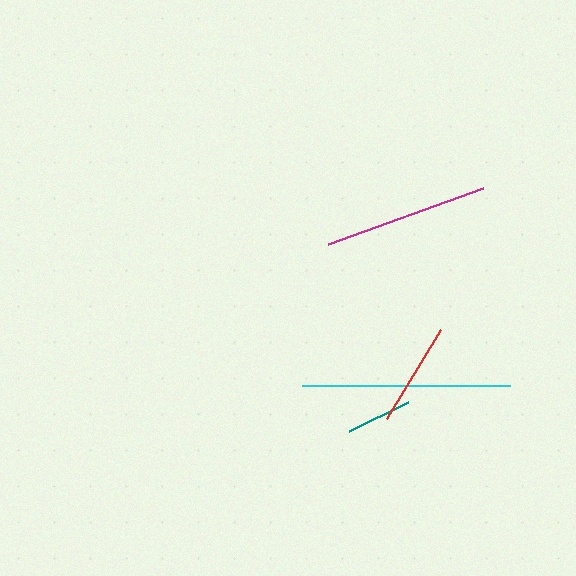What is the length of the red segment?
The red segment is approximately 105 pixels long.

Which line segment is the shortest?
The teal line is the shortest at approximately 65 pixels.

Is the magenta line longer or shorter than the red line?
The magenta line is longer than the red line.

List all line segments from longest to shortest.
From longest to shortest: cyan, magenta, red, teal.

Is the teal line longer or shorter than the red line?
The red line is longer than the teal line.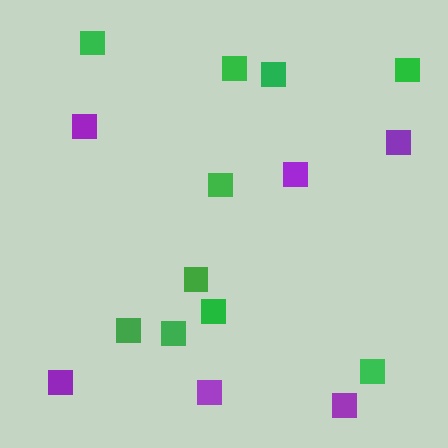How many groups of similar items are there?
There are 2 groups: one group of purple squares (6) and one group of green squares (10).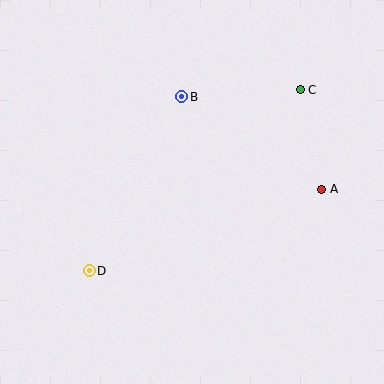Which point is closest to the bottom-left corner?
Point D is closest to the bottom-left corner.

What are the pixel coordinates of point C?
Point C is at (300, 90).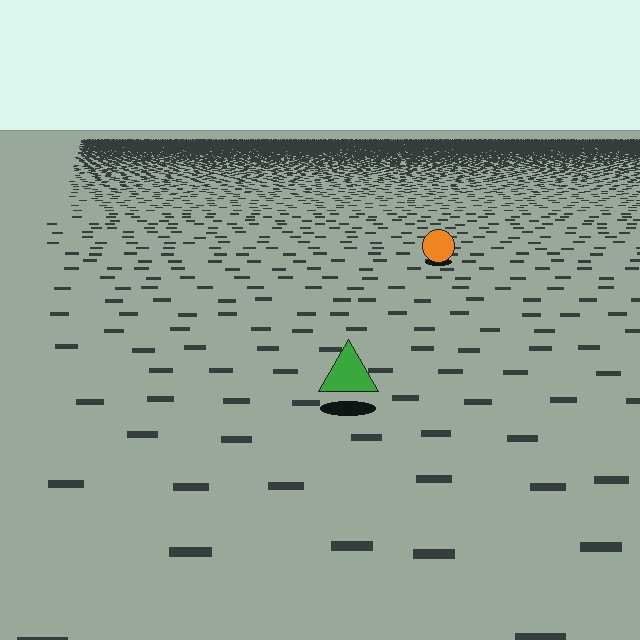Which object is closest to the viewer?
The green triangle is closest. The texture marks near it are larger and more spread out.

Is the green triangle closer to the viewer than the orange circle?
Yes. The green triangle is closer — you can tell from the texture gradient: the ground texture is coarser near it.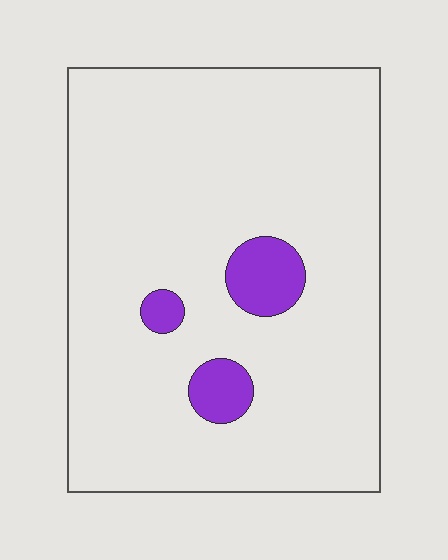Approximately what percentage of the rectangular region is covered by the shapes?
Approximately 10%.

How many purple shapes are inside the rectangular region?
3.